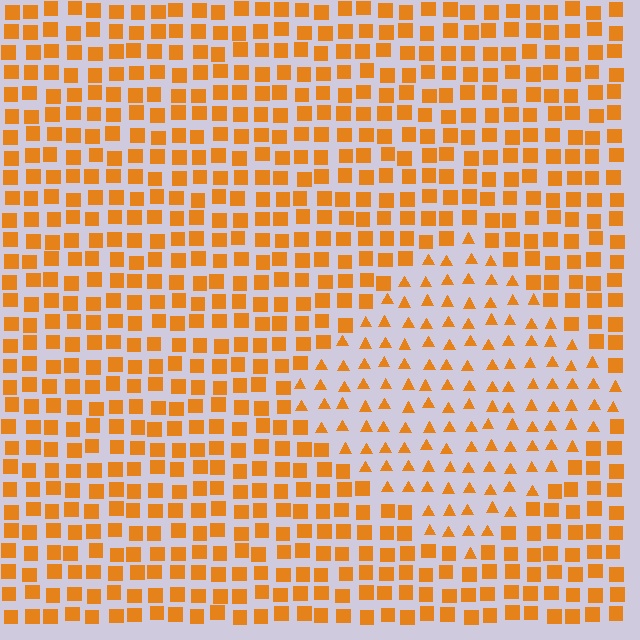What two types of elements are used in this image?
The image uses triangles inside the diamond region and squares outside it.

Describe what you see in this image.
The image is filled with small orange elements arranged in a uniform grid. A diamond-shaped region contains triangles, while the surrounding area contains squares. The boundary is defined purely by the change in element shape.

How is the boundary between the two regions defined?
The boundary is defined by a change in element shape: triangles inside vs. squares outside. All elements share the same color and spacing.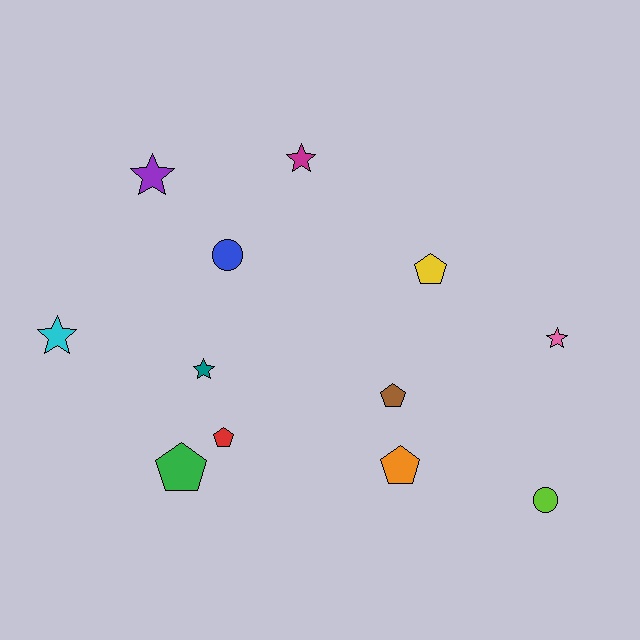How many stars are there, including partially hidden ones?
There are 5 stars.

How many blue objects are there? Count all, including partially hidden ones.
There is 1 blue object.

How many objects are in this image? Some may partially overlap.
There are 12 objects.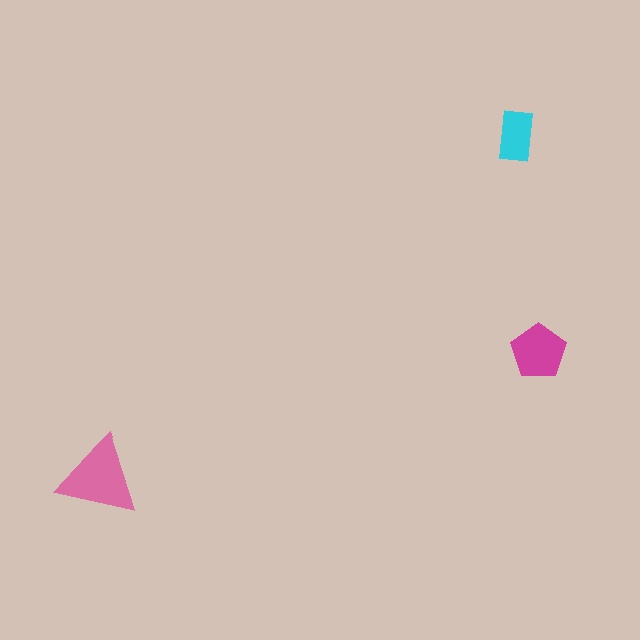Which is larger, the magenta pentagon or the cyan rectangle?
The magenta pentagon.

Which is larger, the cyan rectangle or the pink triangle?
The pink triangle.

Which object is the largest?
The pink triangle.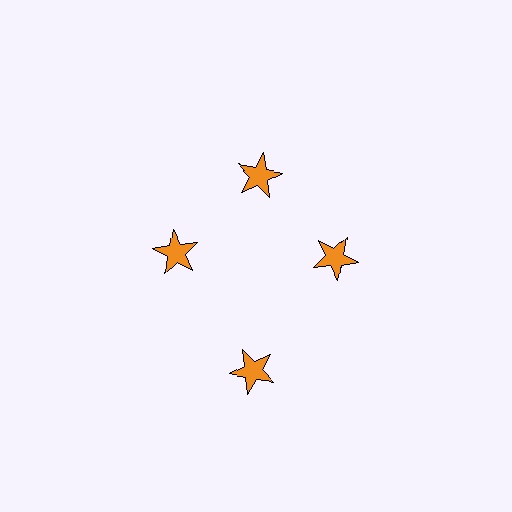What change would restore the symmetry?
The symmetry would be restored by moving it inward, back onto the ring so that all 4 stars sit at equal angles and equal distance from the center.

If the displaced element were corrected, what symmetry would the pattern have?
It would have 4-fold rotational symmetry — the pattern would map onto itself every 90 degrees.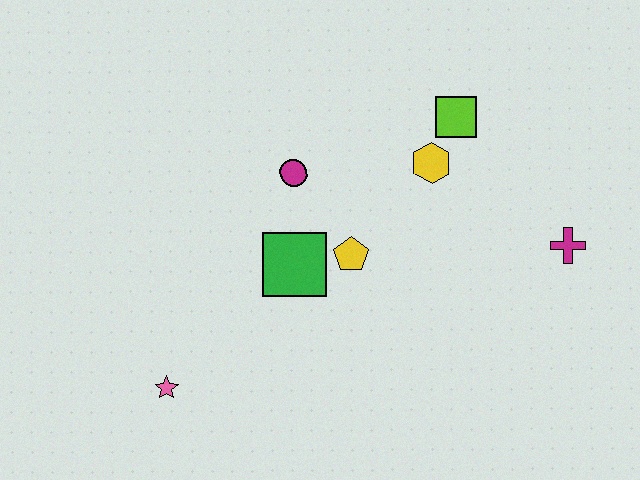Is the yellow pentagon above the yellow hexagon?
No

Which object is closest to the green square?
The yellow pentagon is closest to the green square.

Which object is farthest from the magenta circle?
The magenta cross is farthest from the magenta circle.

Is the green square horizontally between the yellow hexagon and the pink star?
Yes